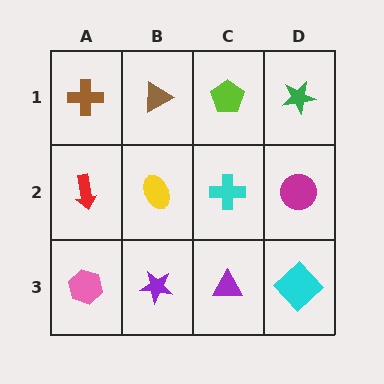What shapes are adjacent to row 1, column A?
A red arrow (row 2, column A), a brown triangle (row 1, column B).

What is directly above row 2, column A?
A brown cross.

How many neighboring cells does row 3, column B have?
3.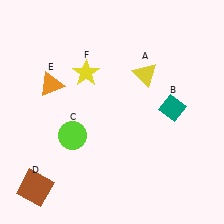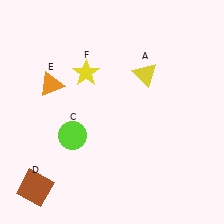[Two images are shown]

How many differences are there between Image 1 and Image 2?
There is 1 difference between the two images.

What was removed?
The teal diamond (B) was removed in Image 2.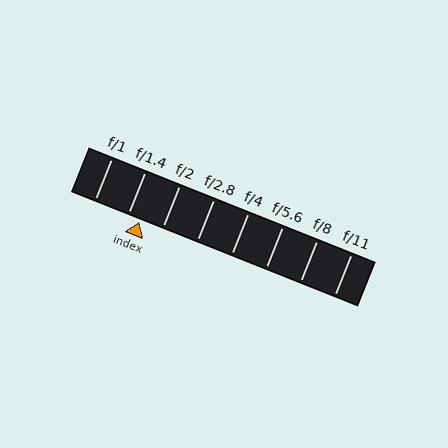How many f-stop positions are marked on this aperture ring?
There are 8 f-stop positions marked.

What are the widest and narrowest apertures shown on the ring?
The widest aperture shown is f/1 and the narrowest is f/11.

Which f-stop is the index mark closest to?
The index mark is closest to f/1.4.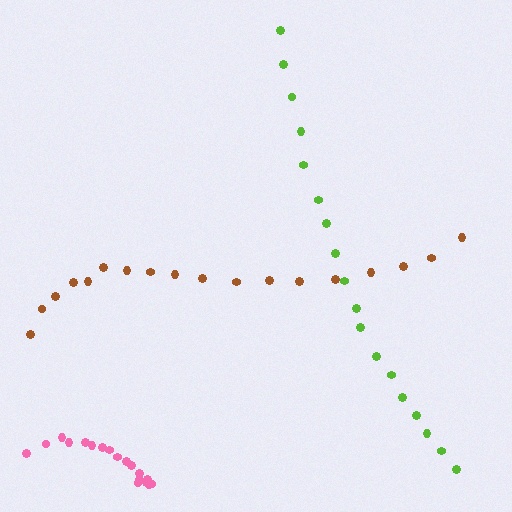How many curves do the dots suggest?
There are 3 distinct paths.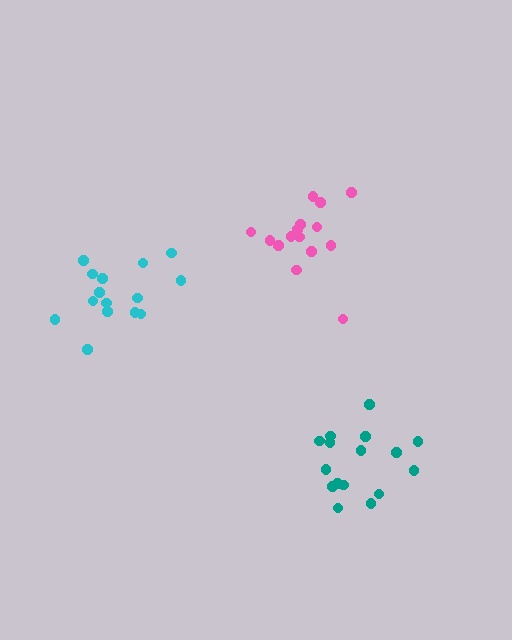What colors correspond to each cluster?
The clusters are colored: pink, teal, cyan.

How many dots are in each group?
Group 1: 15 dots, Group 2: 16 dots, Group 3: 15 dots (46 total).